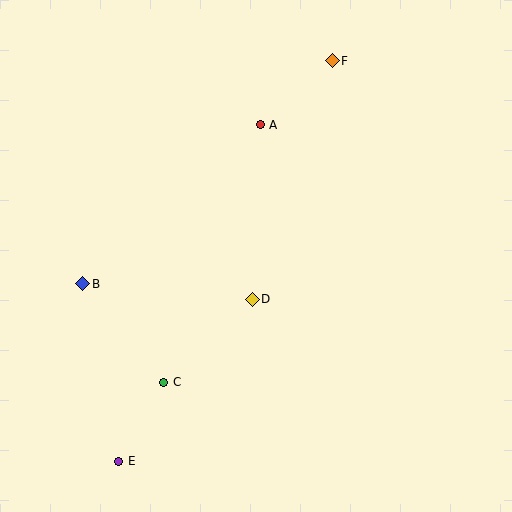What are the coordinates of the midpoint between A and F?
The midpoint between A and F is at (296, 93).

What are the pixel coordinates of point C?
Point C is at (164, 382).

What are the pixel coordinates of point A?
Point A is at (260, 125).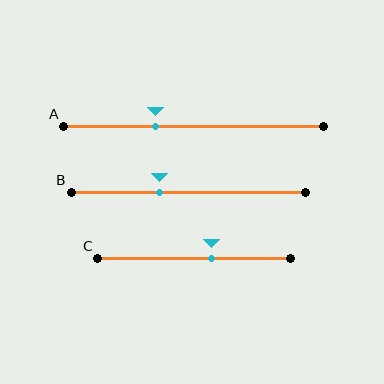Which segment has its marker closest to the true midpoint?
Segment C has its marker closest to the true midpoint.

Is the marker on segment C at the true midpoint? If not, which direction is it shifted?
No, the marker on segment C is shifted to the right by about 9% of the segment length.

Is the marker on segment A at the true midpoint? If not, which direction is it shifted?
No, the marker on segment A is shifted to the left by about 15% of the segment length.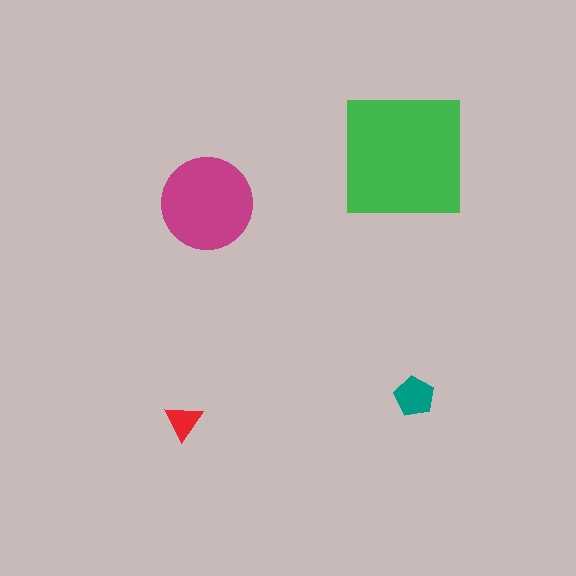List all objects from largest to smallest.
The green square, the magenta circle, the teal pentagon, the red triangle.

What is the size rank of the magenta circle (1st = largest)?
2nd.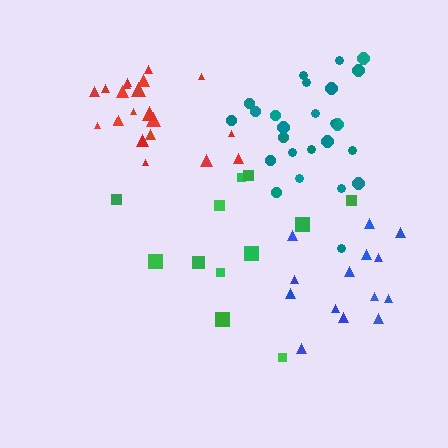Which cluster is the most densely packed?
Teal.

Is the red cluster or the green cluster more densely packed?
Red.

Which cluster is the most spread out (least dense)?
Green.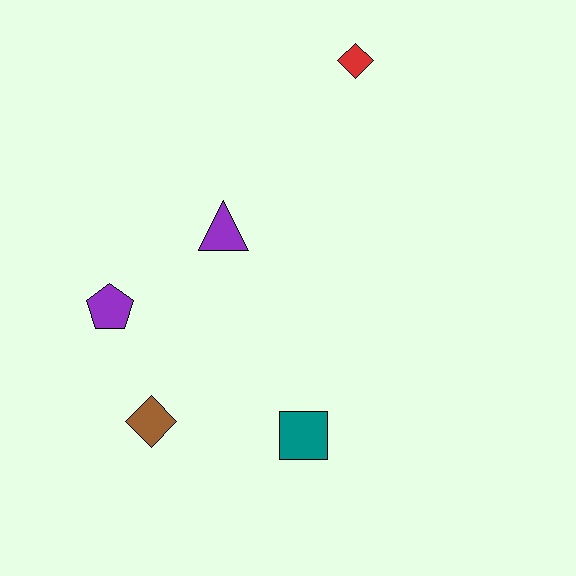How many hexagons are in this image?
There are no hexagons.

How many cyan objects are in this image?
There are no cyan objects.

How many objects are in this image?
There are 5 objects.